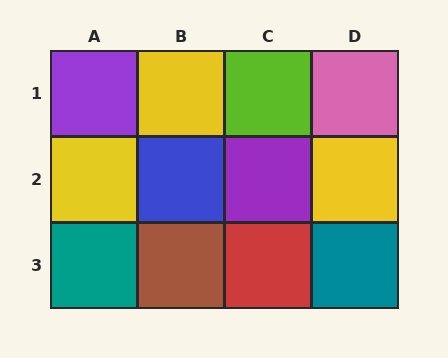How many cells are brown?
1 cell is brown.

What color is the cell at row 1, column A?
Purple.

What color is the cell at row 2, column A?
Yellow.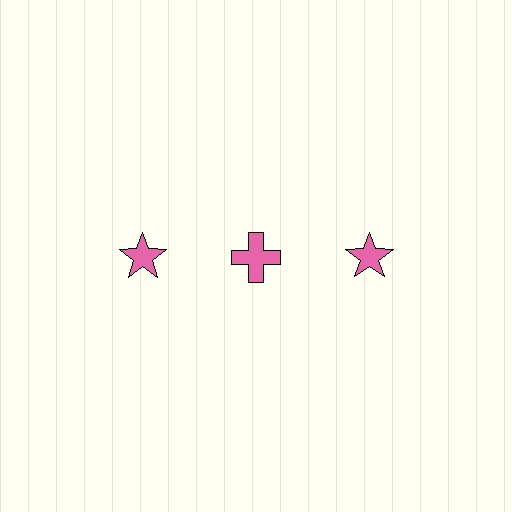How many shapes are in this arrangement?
There are 3 shapes arranged in a grid pattern.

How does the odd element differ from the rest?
It has a different shape: cross instead of star.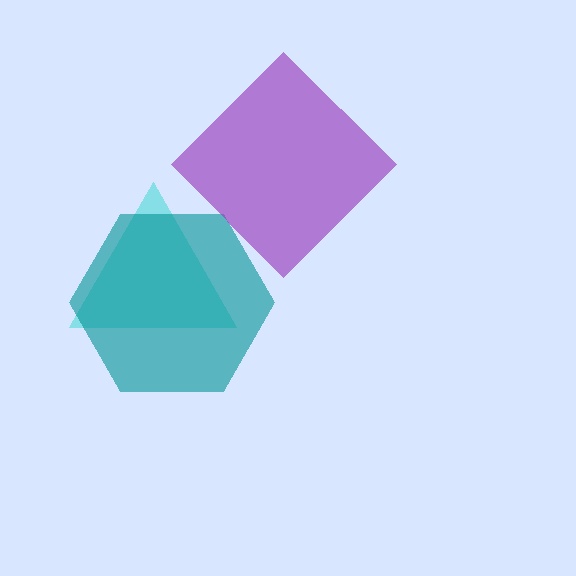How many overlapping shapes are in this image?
There are 3 overlapping shapes in the image.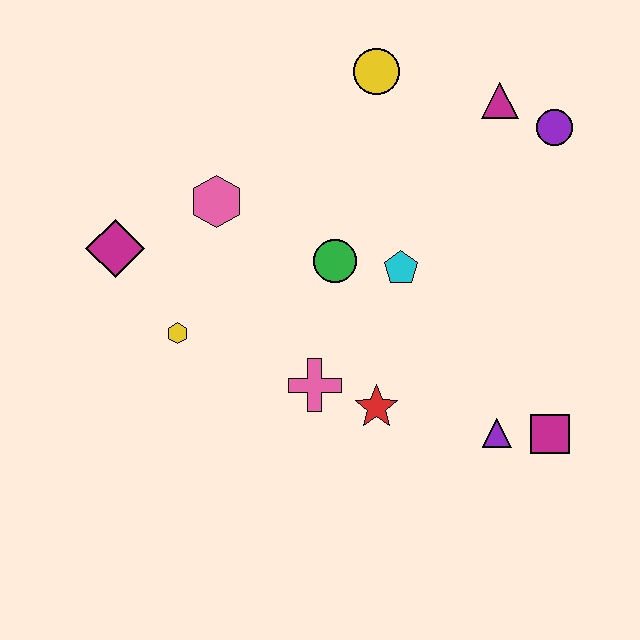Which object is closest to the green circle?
The cyan pentagon is closest to the green circle.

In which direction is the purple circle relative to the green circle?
The purple circle is to the right of the green circle.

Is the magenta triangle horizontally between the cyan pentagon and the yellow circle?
No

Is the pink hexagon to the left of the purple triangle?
Yes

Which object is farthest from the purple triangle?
The magenta diamond is farthest from the purple triangle.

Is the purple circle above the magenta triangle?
No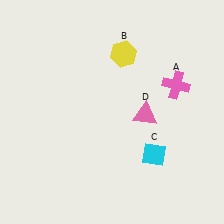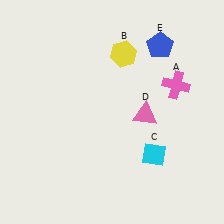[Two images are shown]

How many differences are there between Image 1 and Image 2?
There is 1 difference between the two images.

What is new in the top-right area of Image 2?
A blue pentagon (E) was added in the top-right area of Image 2.